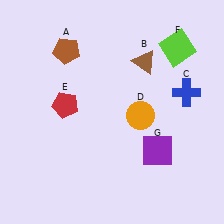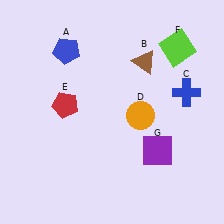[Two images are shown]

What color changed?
The pentagon (A) changed from brown in Image 1 to blue in Image 2.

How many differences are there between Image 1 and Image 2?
There is 1 difference between the two images.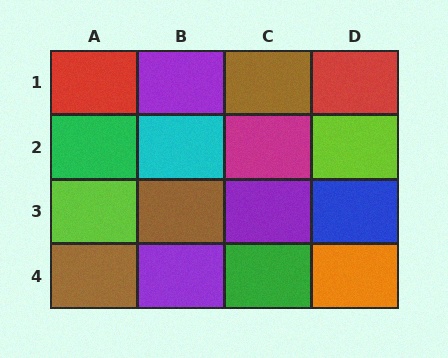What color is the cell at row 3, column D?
Blue.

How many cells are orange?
1 cell is orange.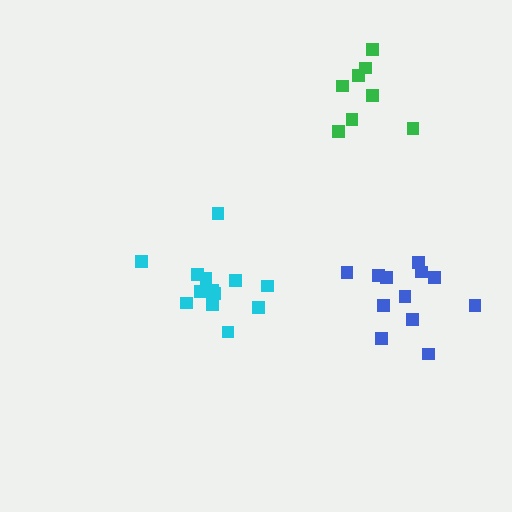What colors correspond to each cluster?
The clusters are colored: green, cyan, blue.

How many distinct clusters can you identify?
There are 3 distinct clusters.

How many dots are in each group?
Group 1: 8 dots, Group 2: 14 dots, Group 3: 12 dots (34 total).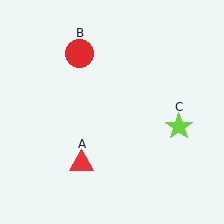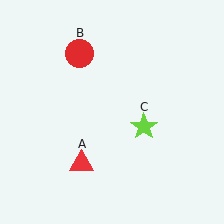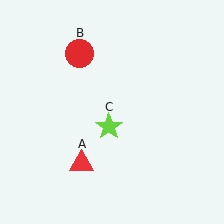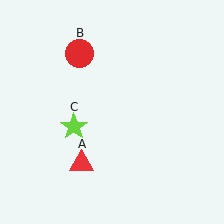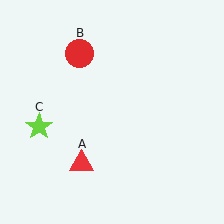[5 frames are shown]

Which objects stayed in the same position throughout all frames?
Red triangle (object A) and red circle (object B) remained stationary.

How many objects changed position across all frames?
1 object changed position: lime star (object C).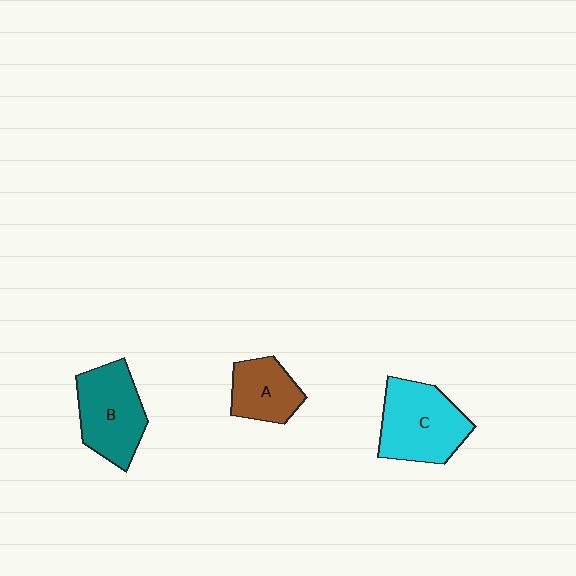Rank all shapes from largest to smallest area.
From largest to smallest: C (cyan), B (teal), A (brown).